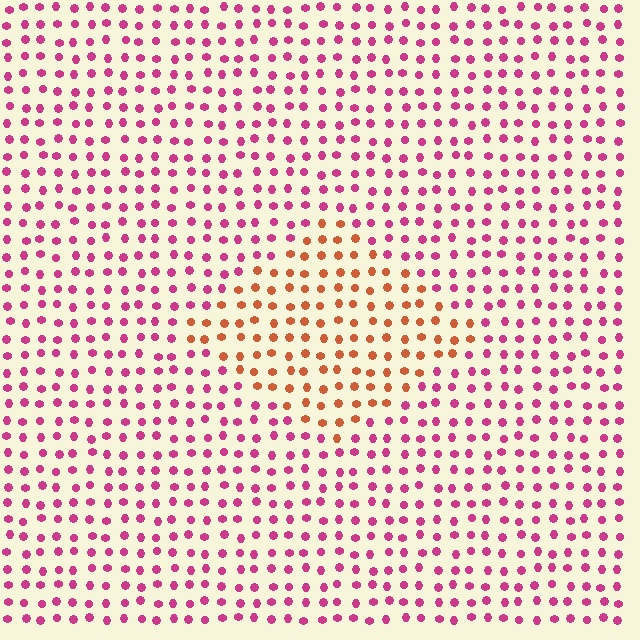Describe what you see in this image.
The image is filled with small magenta elements in a uniform arrangement. A diamond-shaped region is visible where the elements are tinted to a slightly different hue, forming a subtle color boundary.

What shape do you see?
I see a diamond.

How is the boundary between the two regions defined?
The boundary is defined purely by a slight shift in hue (about 49 degrees). Spacing, size, and orientation are identical on both sides.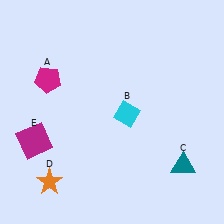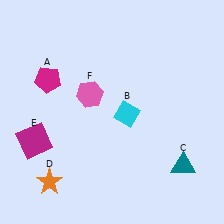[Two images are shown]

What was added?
A pink hexagon (F) was added in Image 2.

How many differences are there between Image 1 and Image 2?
There is 1 difference between the two images.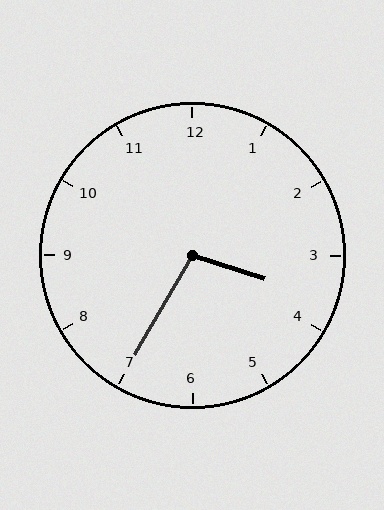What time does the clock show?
3:35.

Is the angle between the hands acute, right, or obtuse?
It is obtuse.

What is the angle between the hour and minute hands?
Approximately 102 degrees.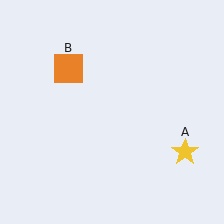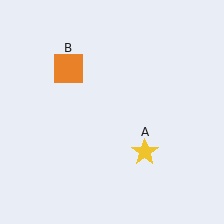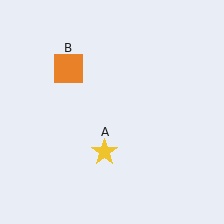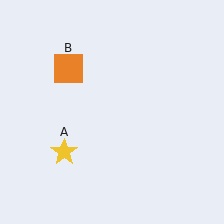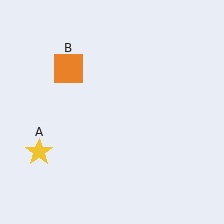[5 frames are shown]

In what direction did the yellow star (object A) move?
The yellow star (object A) moved left.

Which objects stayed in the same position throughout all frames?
Orange square (object B) remained stationary.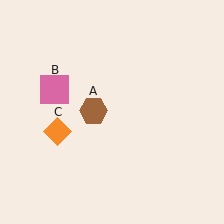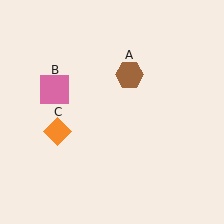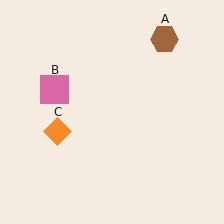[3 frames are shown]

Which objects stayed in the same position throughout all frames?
Pink square (object B) and orange diamond (object C) remained stationary.